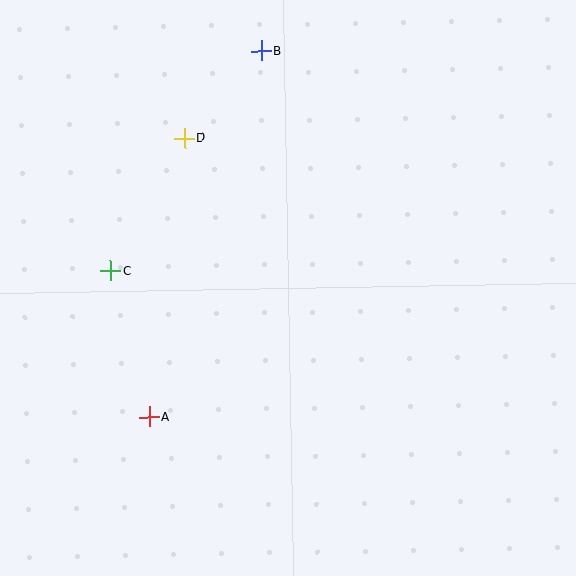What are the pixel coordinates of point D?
Point D is at (184, 138).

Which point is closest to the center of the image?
Point C at (110, 271) is closest to the center.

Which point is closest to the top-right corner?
Point B is closest to the top-right corner.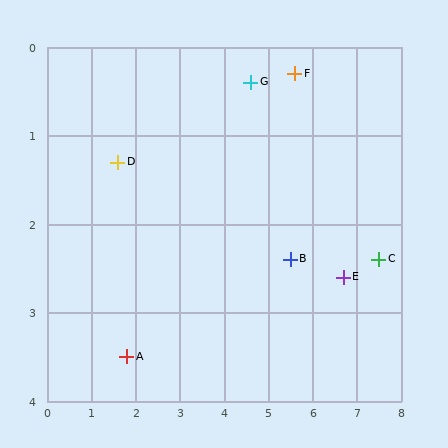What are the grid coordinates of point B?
Point B is at approximately (5.5, 2.4).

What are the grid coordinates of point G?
Point G is at approximately (4.6, 0.4).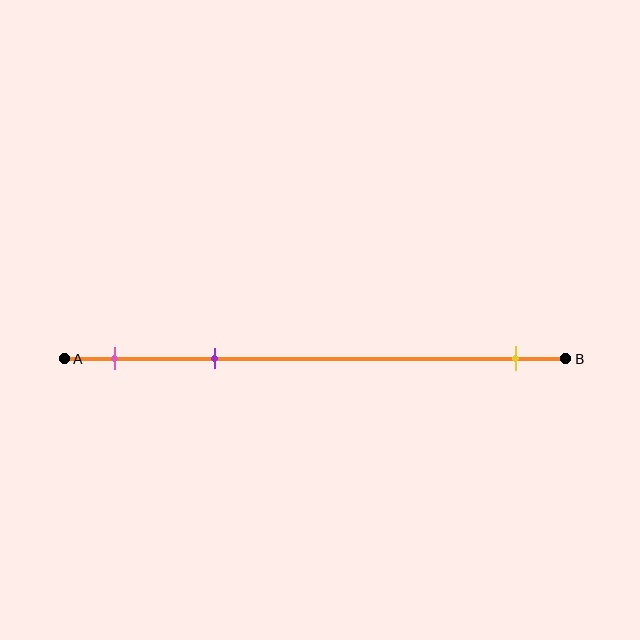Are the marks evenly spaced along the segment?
No, the marks are not evenly spaced.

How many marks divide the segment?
There are 3 marks dividing the segment.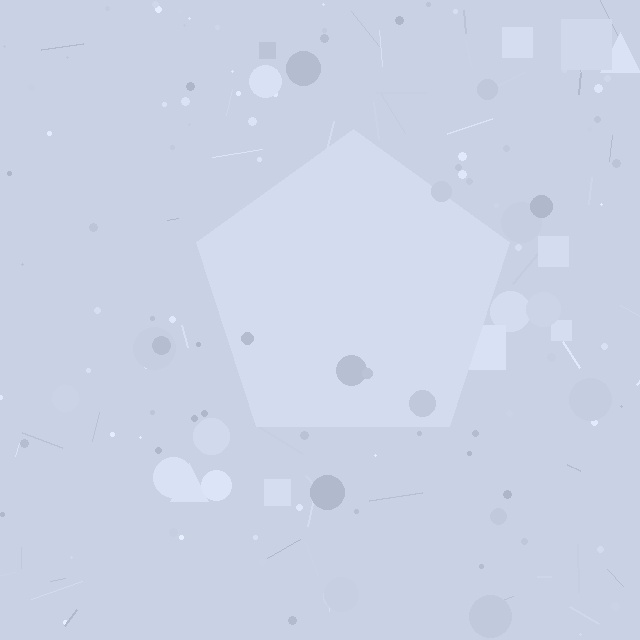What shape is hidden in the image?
A pentagon is hidden in the image.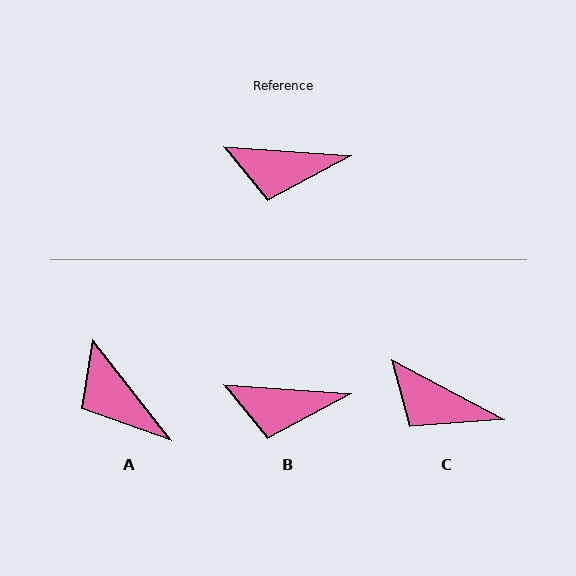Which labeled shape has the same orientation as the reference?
B.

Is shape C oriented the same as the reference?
No, it is off by about 23 degrees.